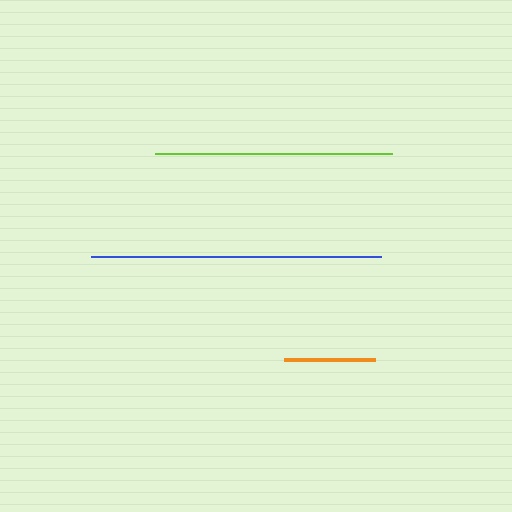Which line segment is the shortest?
The orange line is the shortest at approximately 91 pixels.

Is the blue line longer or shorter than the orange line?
The blue line is longer than the orange line.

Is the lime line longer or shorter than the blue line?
The blue line is longer than the lime line.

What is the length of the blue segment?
The blue segment is approximately 289 pixels long.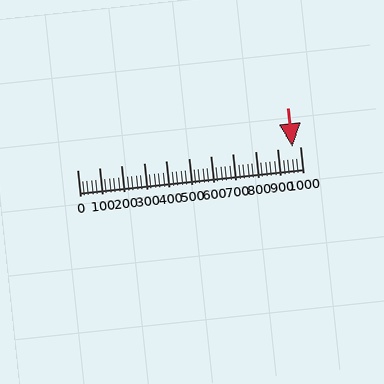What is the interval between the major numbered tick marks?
The major tick marks are spaced 100 units apart.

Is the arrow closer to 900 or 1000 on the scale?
The arrow is closer to 1000.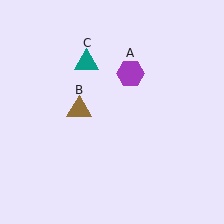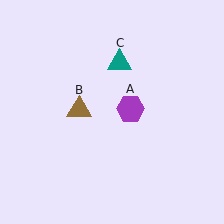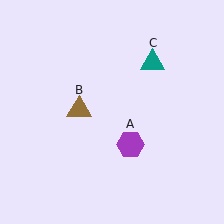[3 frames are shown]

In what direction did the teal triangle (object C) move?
The teal triangle (object C) moved right.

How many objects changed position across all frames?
2 objects changed position: purple hexagon (object A), teal triangle (object C).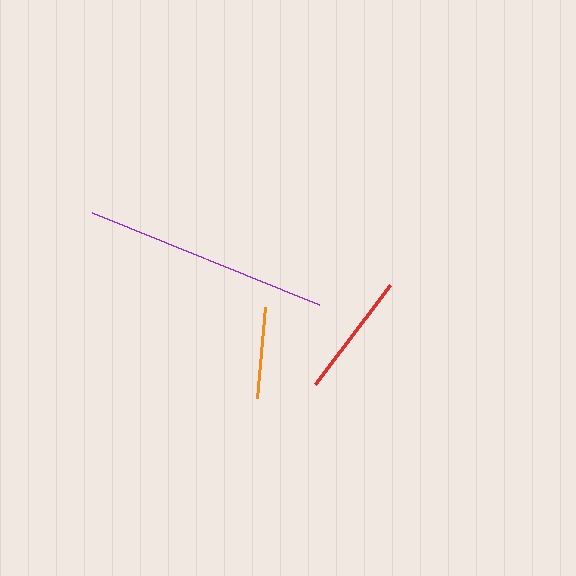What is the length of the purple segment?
The purple segment is approximately 245 pixels long.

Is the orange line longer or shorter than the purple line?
The purple line is longer than the orange line.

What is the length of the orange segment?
The orange segment is approximately 91 pixels long.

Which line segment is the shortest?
The orange line is the shortest at approximately 91 pixels.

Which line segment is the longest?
The purple line is the longest at approximately 245 pixels.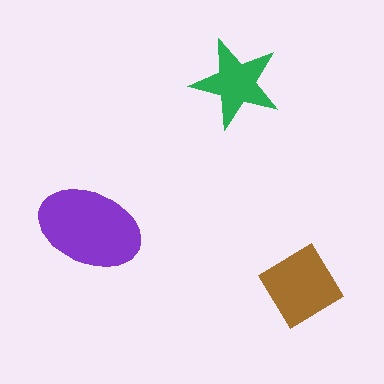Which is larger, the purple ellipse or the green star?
The purple ellipse.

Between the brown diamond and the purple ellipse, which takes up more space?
The purple ellipse.